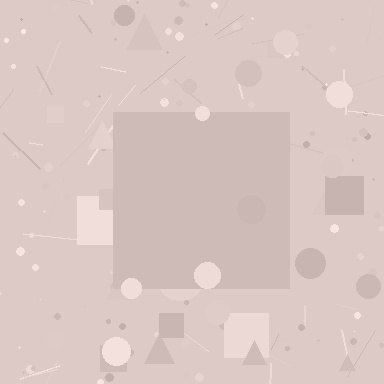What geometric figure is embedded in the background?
A square is embedded in the background.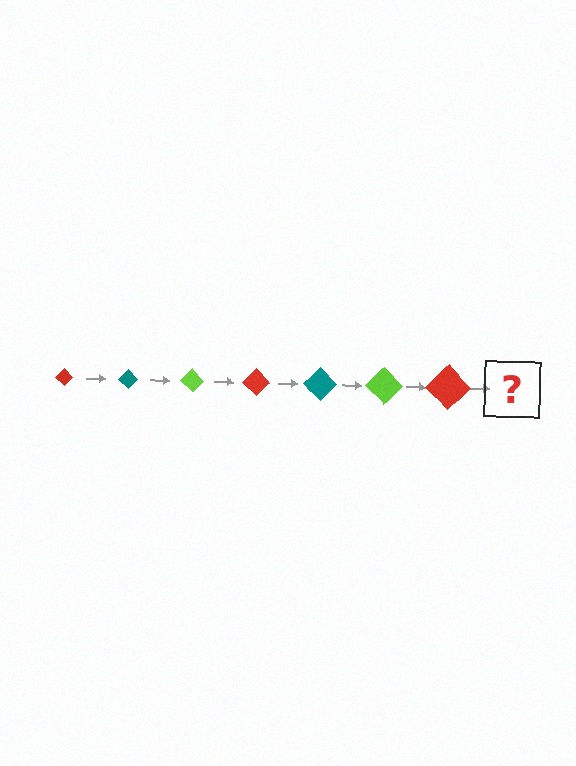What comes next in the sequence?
The next element should be a teal diamond, larger than the previous one.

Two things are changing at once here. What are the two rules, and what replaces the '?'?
The two rules are that the diamond grows larger each step and the color cycles through red, teal, and lime. The '?' should be a teal diamond, larger than the previous one.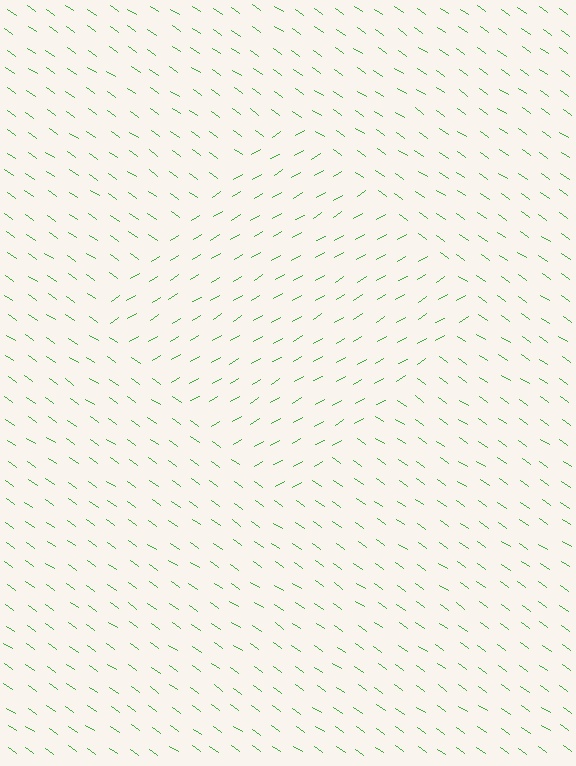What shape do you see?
I see a diamond.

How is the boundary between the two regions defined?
The boundary is defined purely by a change in line orientation (approximately 65 degrees difference). All lines are the same color and thickness.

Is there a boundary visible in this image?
Yes, there is a texture boundary formed by a change in line orientation.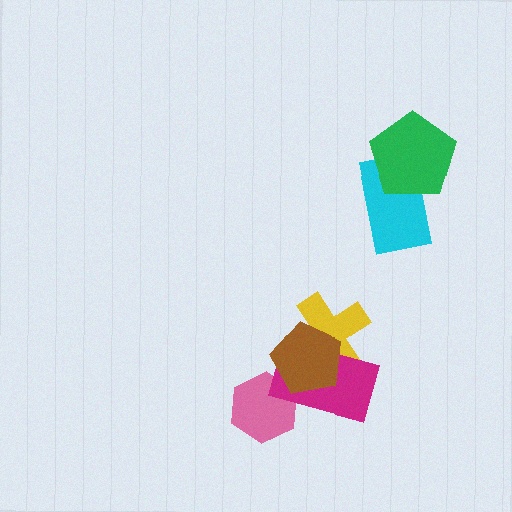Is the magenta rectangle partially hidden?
Yes, it is partially covered by another shape.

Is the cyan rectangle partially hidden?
Yes, it is partially covered by another shape.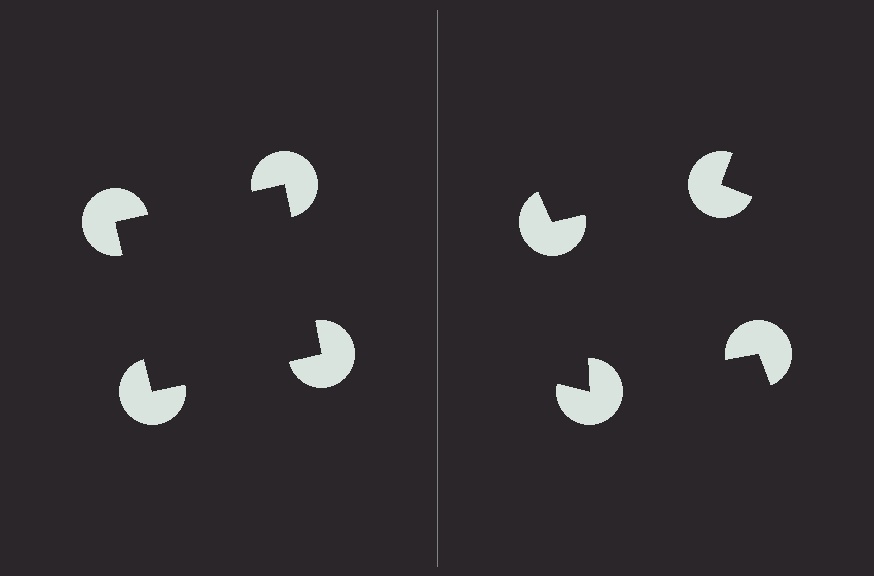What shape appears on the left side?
An illusory square.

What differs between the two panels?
The pac-man discs are positioned identically on both sides; only the wedge orientations differ. On the left they align to a square; on the right they are misaligned.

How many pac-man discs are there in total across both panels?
8 — 4 on each side.